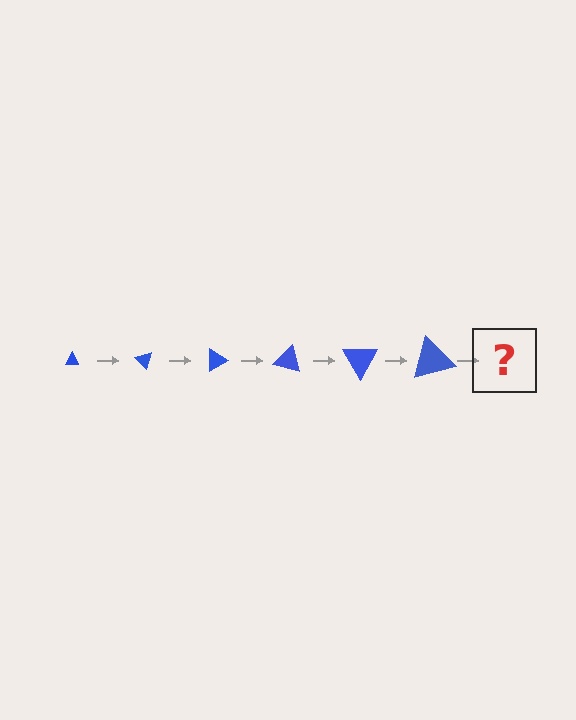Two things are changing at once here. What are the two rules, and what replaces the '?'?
The two rules are that the triangle grows larger each step and it rotates 45 degrees each step. The '?' should be a triangle, larger than the previous one and rotated 270 degrees from the start.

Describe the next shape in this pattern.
It should be a triangle, larger than the previous one and rotated 270 degrees from the start.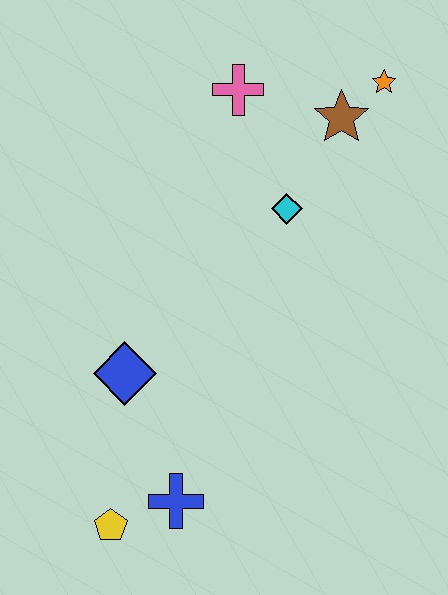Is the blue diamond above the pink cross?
No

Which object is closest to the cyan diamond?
The brown star is closest to the cyan diamond.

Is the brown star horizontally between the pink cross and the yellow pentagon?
No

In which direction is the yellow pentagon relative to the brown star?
The yellow pentagon is below the brown star.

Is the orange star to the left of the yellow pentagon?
No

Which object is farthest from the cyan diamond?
The yellow pentagon is farthest from the cyan diamond.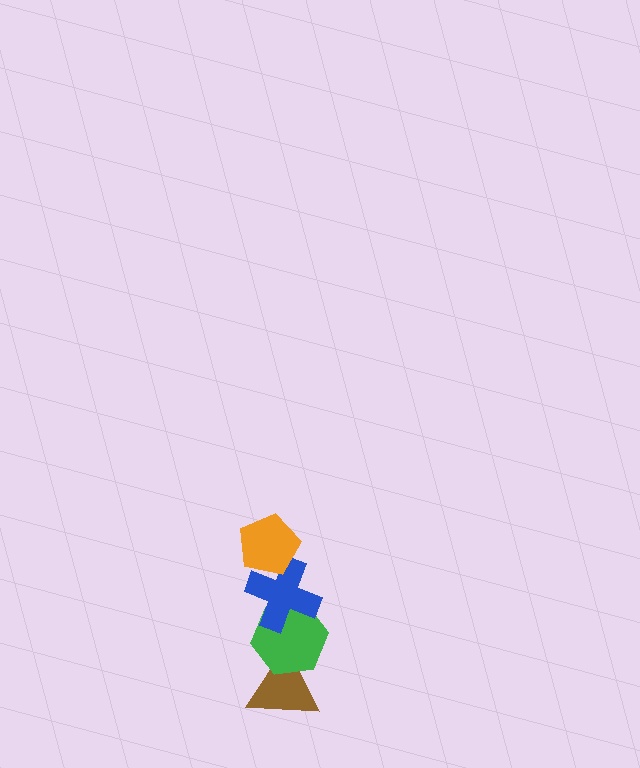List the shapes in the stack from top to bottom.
From top to bottom: the orange pentagon, the blue cross, the green hexagon, the brown triangle.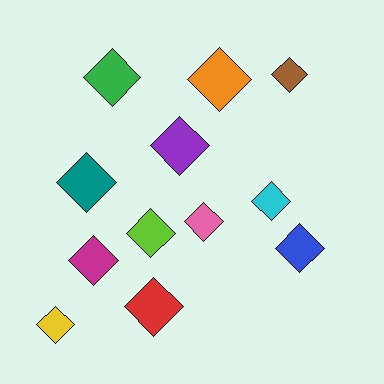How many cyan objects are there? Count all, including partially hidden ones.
There is 1 cyan object.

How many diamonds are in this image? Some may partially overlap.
There are 12 diamonds.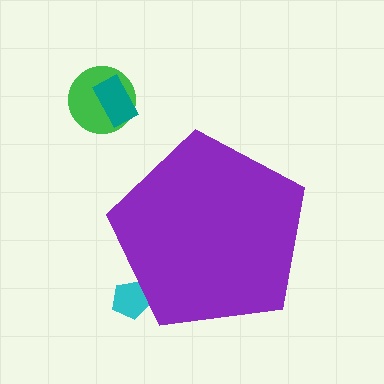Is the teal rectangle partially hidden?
No, the teal rectangle is fully visible.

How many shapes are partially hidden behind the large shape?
1 shape is partially hidden.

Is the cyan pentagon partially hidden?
Yes, the cyan pentagon is partially hidden behind the purple pentagon.